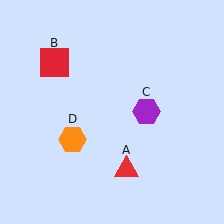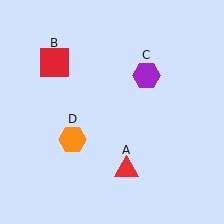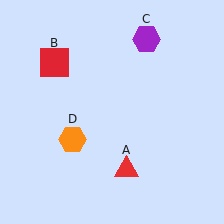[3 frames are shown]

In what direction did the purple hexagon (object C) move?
The purple hexagon (object C) moved up.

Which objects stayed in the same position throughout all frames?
Red triangle (object A) and red square (object B) and orange hexagon (object D) remained stationary.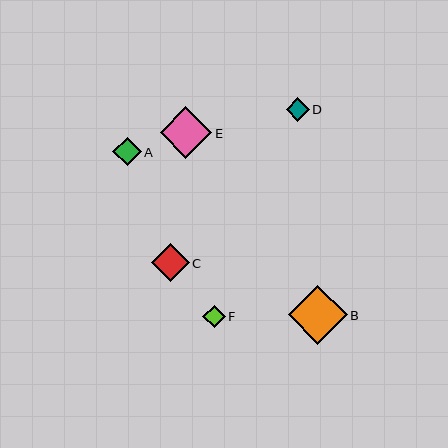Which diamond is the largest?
Diamond B is the largest with a size of approximately 59 pixels.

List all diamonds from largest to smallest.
From largest to smallest: B, E, C, A, D, F.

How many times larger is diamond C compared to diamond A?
Diamond C is approximately 1.3 times the size of diamond A.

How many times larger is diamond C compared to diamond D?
Diamond C is approximately 1.6 times the size of diamond D.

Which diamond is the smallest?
Diamond F is the smallest with a size of approximately 23 pixels.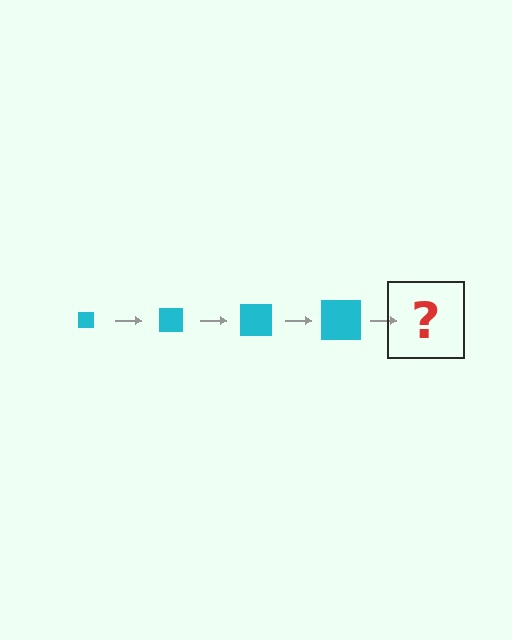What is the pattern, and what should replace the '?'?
The pattern is that the square gets progressively larger each step. The '?' should be a cyan square, larger than the previous one.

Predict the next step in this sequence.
The next step is a cyan square, larger than the previous one.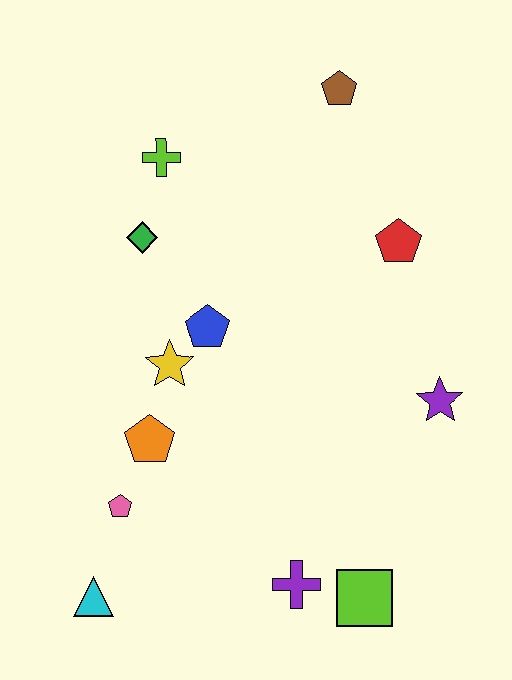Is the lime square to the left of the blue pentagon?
No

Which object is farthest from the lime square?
The brown pentagon is farthest from the lime square.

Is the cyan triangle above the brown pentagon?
No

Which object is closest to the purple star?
The red pentagon is closest to the purple star.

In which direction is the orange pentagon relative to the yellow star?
The orange pentagon is below the yellow star.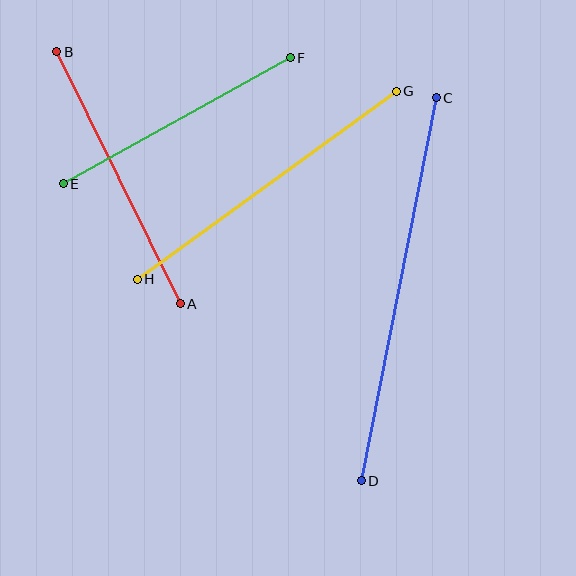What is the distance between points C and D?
The distance is approximately 391 pixels.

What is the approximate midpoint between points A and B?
The midpoint is at approximately (119, 178) pixels.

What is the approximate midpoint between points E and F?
The midpoint is at approximately (177, 121) pixels.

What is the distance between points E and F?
The distance is approximately 259 pixels.